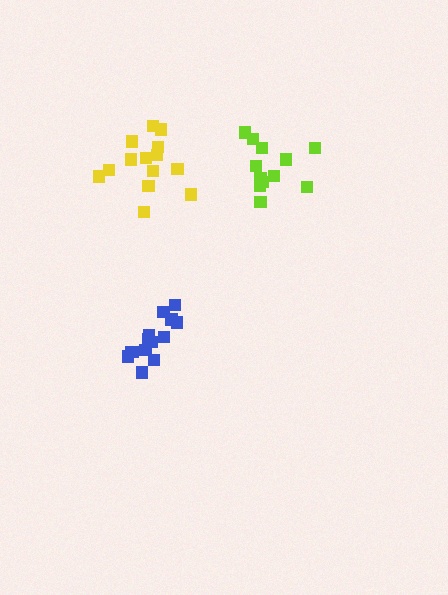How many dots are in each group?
Group 1: 14 dots, Group 2: 12 dots, Group 3: 14 dots (40 total).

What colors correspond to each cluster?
The clusters are colored: blue, lime, yellow.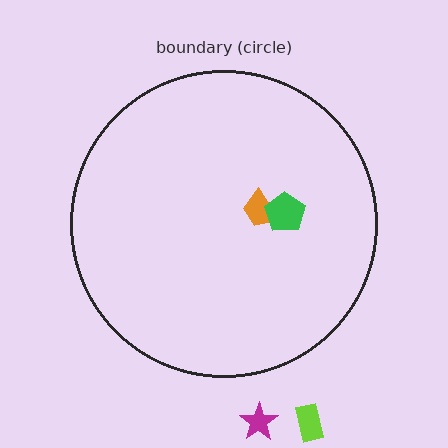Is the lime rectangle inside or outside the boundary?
Outside.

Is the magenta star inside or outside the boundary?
Outside.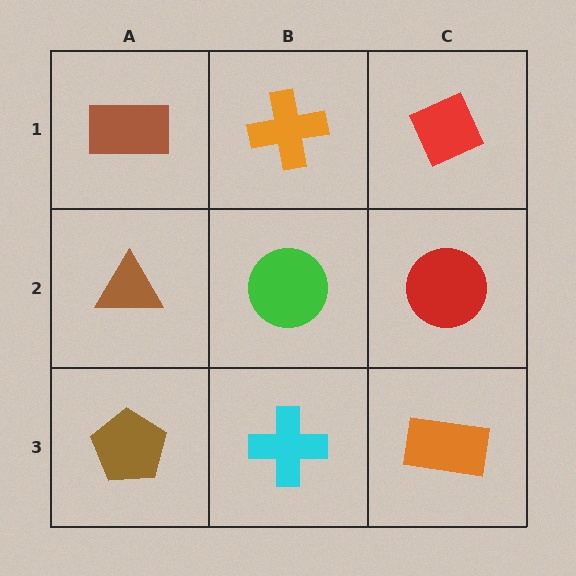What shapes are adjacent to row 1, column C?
A red circle (row 2, column C), an orange cross (row 1, column B).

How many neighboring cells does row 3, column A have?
2.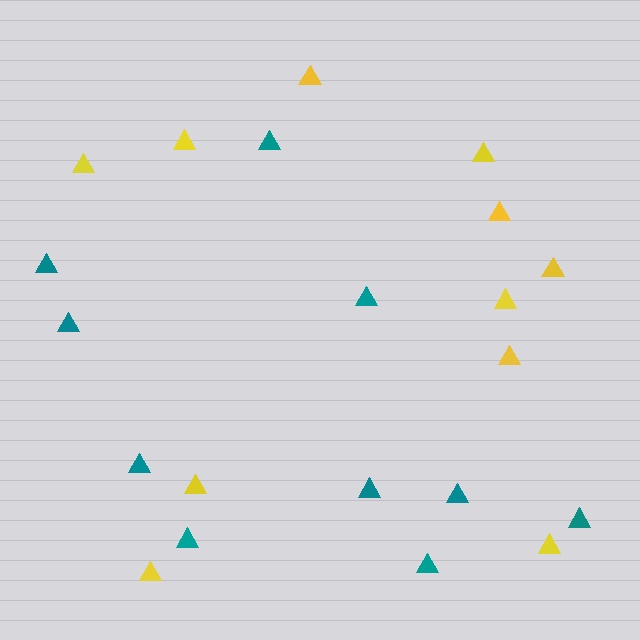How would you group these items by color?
There are 2 groups: one group of yellow triangles (11) and one group of teal triangles (10).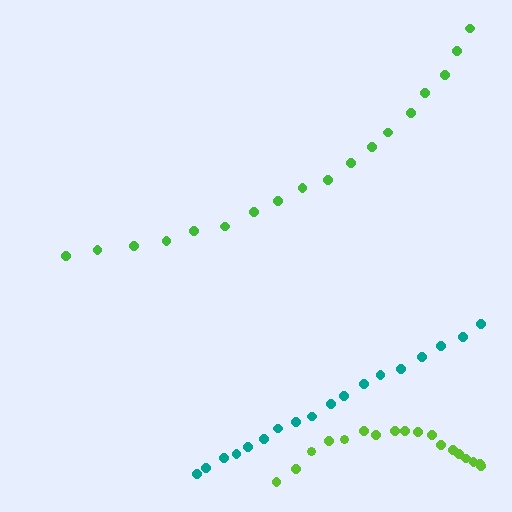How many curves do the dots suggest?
There are 3 distinct paths.